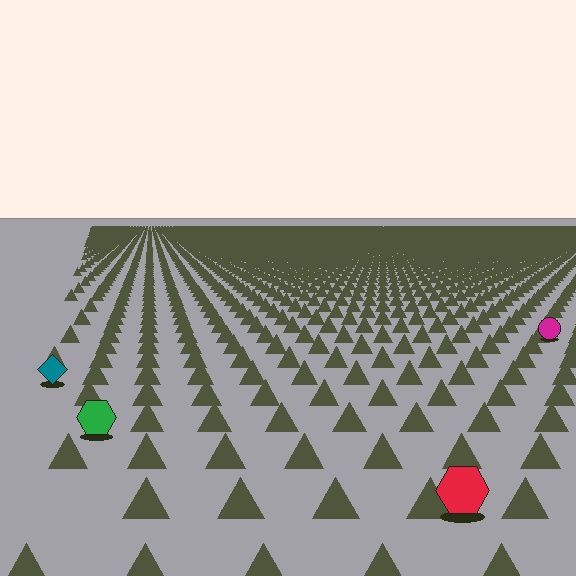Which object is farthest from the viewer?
The magenta circle is farthest from the viewer. It appears smaller and the ground texture around it is denser.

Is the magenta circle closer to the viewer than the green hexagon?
No. The green hexagon is closer — you can tell from the texture gradient: the ground texture is coarser near it.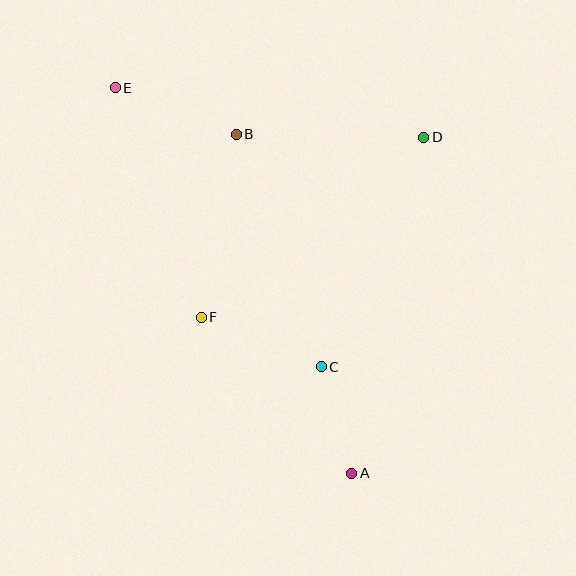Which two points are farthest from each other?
Points A and E are farthest from each other.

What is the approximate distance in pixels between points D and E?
The distance between D and E is approximately 312 pixels.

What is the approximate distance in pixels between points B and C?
The distance between B and C is approximately 248 pixels.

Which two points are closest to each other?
Points A and C are closest to each other.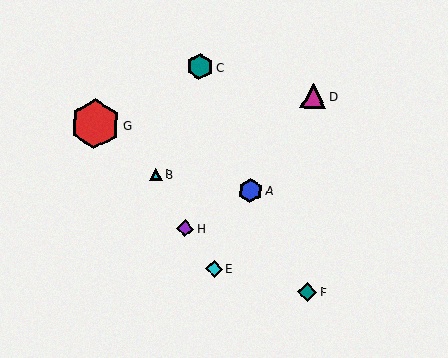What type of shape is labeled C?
Shape C is a teal hexagon.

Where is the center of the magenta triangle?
The center of the magenta triangle is at (313, 96).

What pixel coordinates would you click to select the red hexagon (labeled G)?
Click at (95, 124) to select the red hexagon G.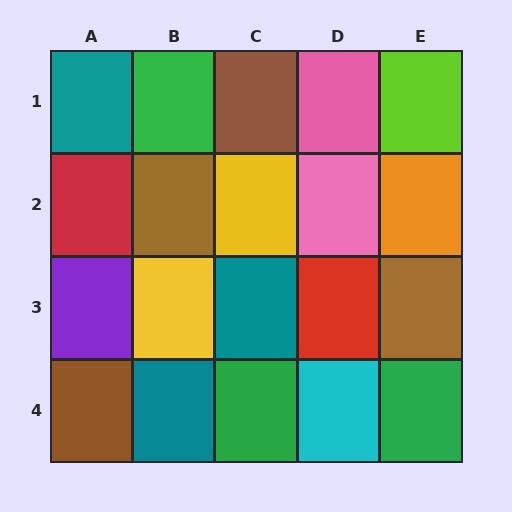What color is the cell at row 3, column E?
Brown.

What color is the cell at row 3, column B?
Yellow.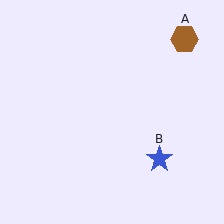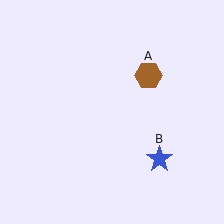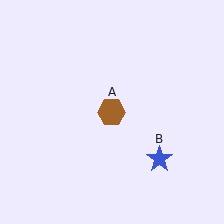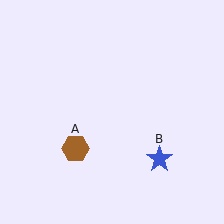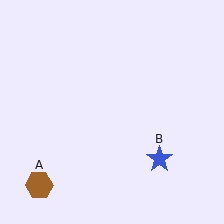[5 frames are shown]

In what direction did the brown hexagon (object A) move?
The brown hexagon (object A) moved down and to the left.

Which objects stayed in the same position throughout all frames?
Blue star (object B) remained stationary.